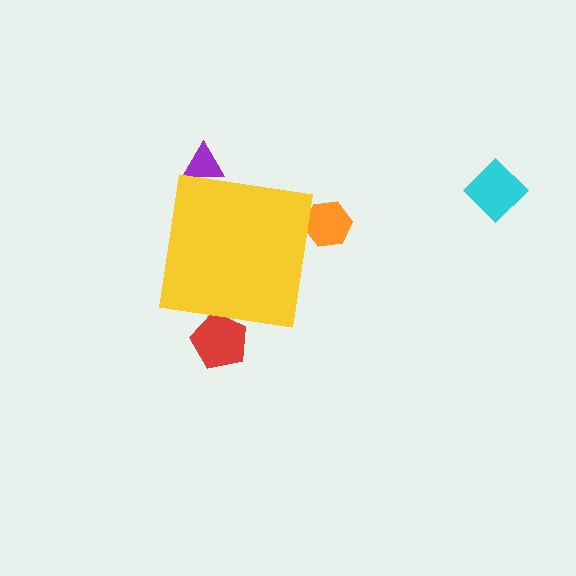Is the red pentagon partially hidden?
Yes, the red pentagon is partially hidden behind the yellow square.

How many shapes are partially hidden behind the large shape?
3 shapes are partially hidden.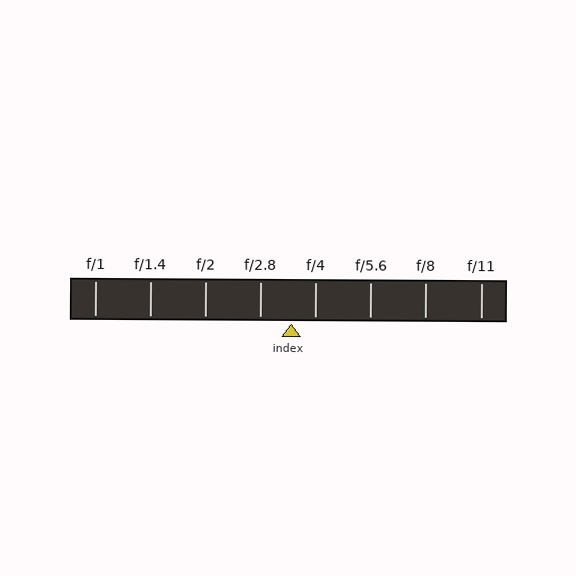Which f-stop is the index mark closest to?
The index mark is closest to f/4.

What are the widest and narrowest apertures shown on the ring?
The widest aperture shown is f/1 and the narrowest is f/11.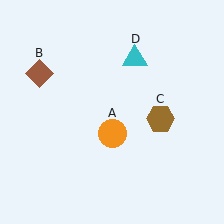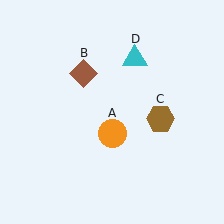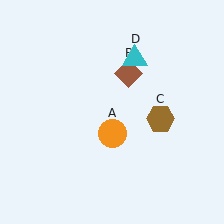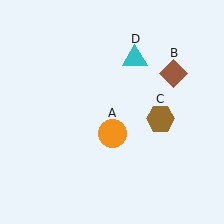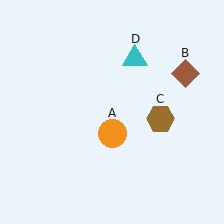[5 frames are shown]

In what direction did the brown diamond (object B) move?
The brown diamond (object B) moved right.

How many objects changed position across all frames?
1 object changed position: brown diamond (object B).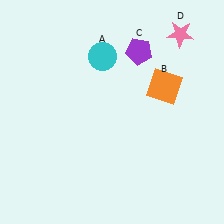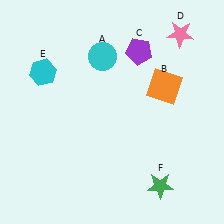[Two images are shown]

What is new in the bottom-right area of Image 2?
A green star (F) was added in the bottom-right area of Image 2.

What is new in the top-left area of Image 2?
A cyan hexagon (E) was added in the top-left area of Image 2.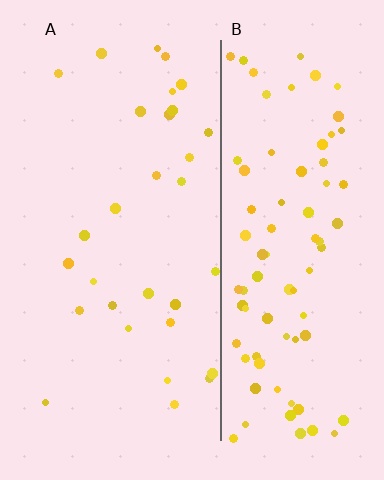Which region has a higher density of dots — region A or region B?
B (the right).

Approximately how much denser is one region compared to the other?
Approximately 3.0× — region B over region A.